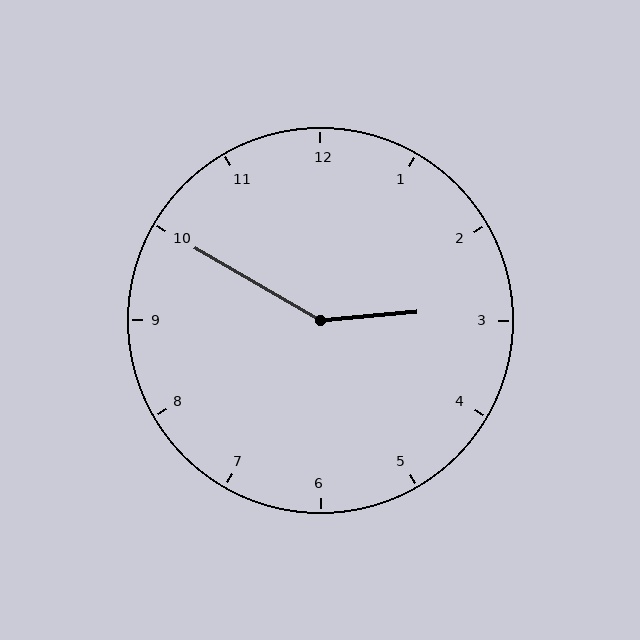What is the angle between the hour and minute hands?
Approximately 145 degrees.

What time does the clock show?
2:50.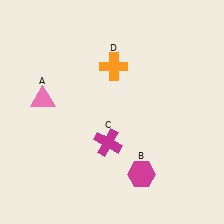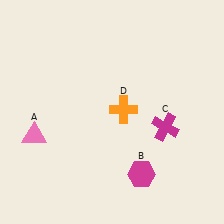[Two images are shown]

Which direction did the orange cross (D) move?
The orange cross (D) moved down.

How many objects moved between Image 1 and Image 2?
3 objects moved between the two images.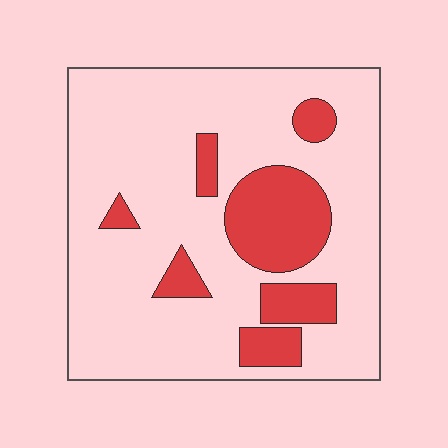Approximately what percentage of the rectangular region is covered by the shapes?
Approximately 20%.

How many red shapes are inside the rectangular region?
7.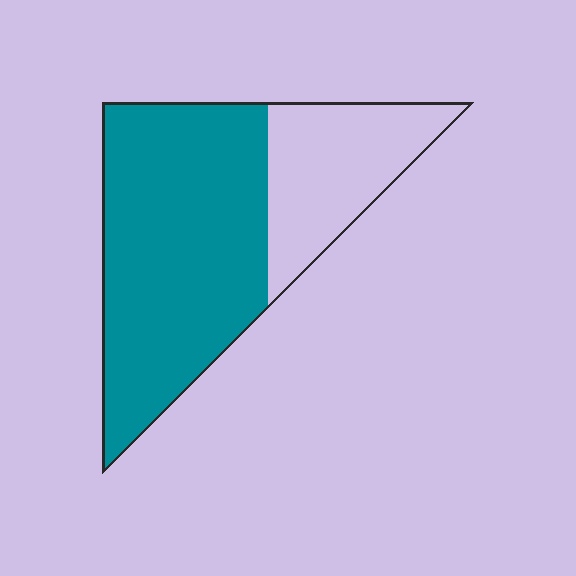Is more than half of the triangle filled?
Yes.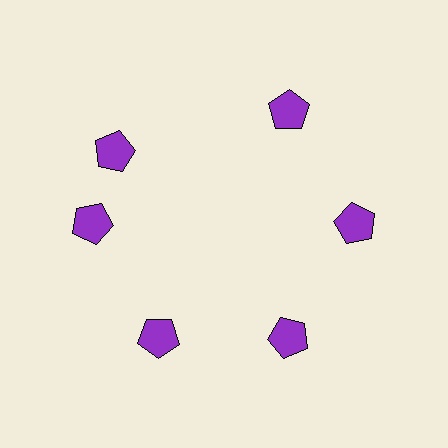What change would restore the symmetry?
The symmetry would be restored by rotating it back into even spacing with its neighbors so that all 6 pentagons sit at equal angles and equal distance from the center.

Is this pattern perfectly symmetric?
No. The 6 purple pentagons are arranged in a ring, but one element near the 11 o'clock position is rotated out of alignment along the ring, breaking the 6-fold rotational symmetry.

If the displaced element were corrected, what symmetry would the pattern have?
It would have 6-fold rotational symmetry — the pattern would map onto itself every 60 degrees.